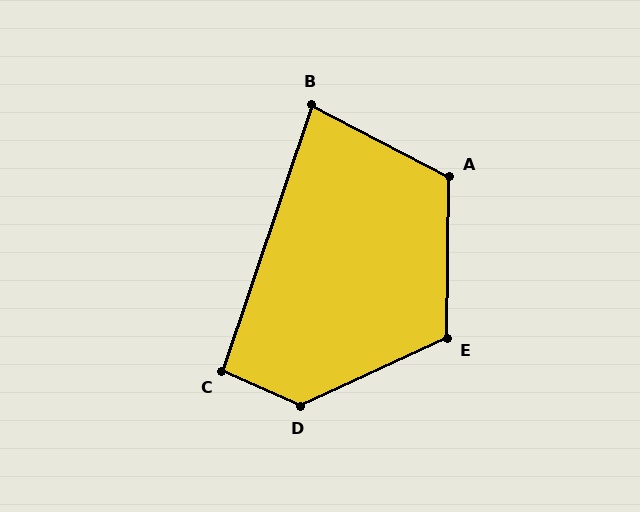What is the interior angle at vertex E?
Approximately 116 degrees (obtuse).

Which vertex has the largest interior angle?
D, at approximately 131 degrees.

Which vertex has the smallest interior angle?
B, at approximately 81 degrees.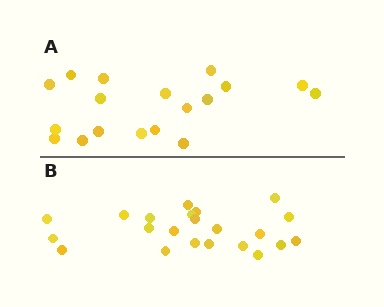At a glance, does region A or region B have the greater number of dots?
Region B (the bottom region) has more dots.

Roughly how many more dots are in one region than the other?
Region B has about 4 more dots than region A.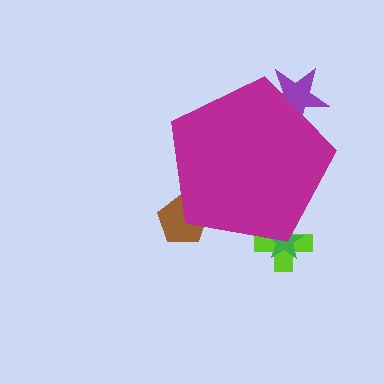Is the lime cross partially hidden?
Yes, the lime cross is partially hidden behind the magenta pentagon.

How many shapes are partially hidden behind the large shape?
4 shapes are partially hidden.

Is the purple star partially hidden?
Yes, the purple star is partially hidden behind the magenta pentagon.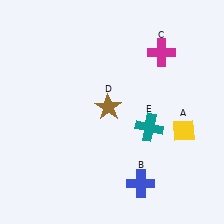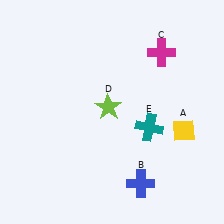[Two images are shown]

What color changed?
The star (D) changed from brown in Image 1 to lime in Image 2.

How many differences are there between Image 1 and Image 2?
There is 1 difference between the two images.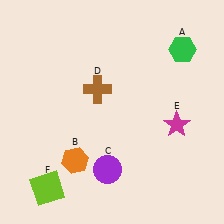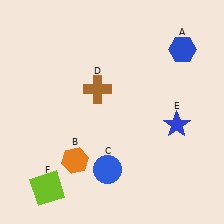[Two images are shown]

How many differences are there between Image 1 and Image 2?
There are 3 differences between the two images.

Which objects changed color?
A changed from green to blue. C changed from purple to blue. E changed from magenta to blue.